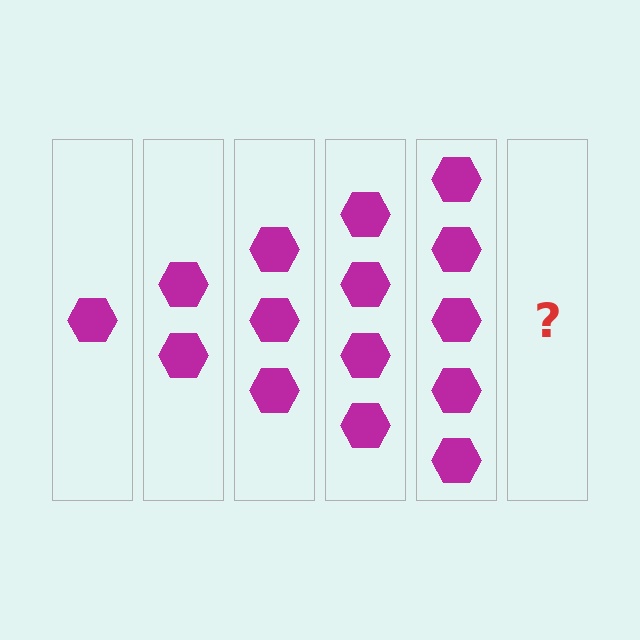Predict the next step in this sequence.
The next step is 6 hexagons.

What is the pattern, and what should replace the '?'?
The pattern is that each step adds one more hexagon. The '?' should be 6 hexagons.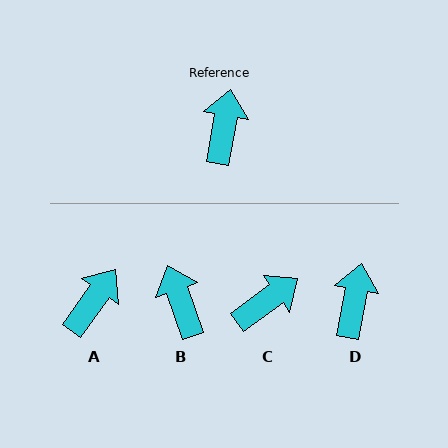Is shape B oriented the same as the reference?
No, it is off by about 30 degrees.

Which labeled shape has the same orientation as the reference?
D.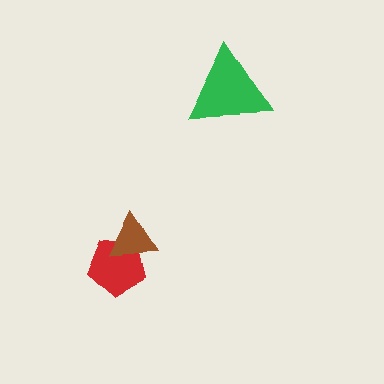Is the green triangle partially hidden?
No, no other shape covers it.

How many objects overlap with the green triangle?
0 objects overlap with the green triangle.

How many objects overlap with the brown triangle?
1 object overlaps with the brown triangle.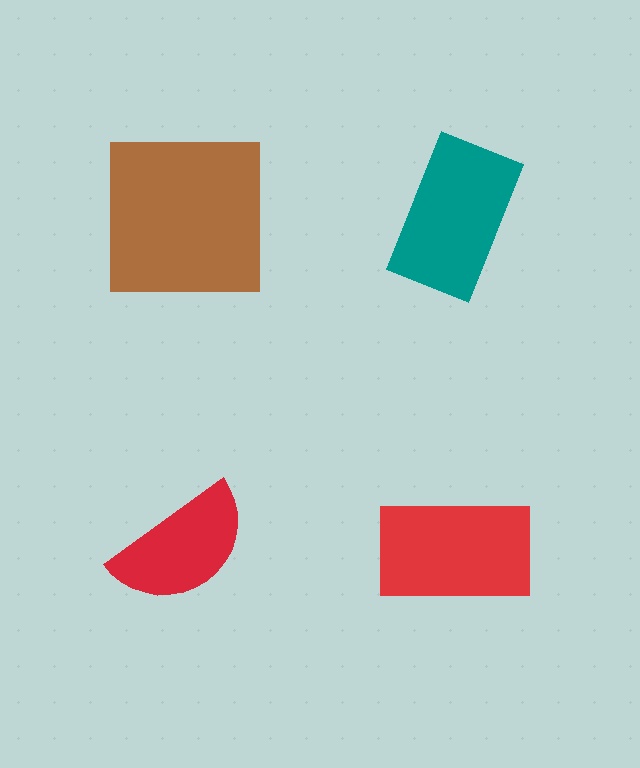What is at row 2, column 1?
A red semicircle.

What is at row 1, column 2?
A teal rectangle.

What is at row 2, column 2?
A red rectangle.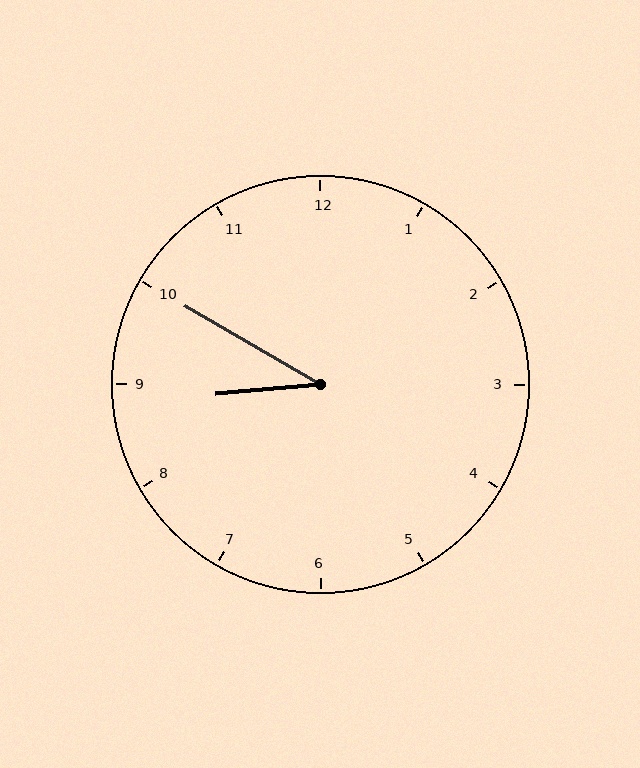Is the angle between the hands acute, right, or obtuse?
It is acute.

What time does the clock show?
8:50.